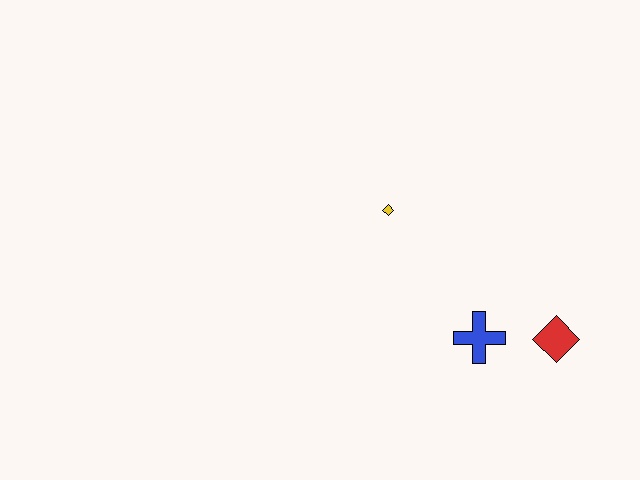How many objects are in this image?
There are 3 objects.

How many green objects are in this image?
There are no green objects.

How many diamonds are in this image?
There are 2 diamonds.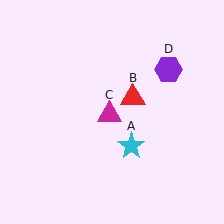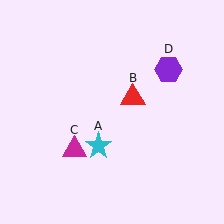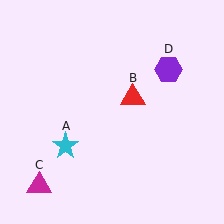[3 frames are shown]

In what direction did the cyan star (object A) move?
The cyan star (object A) moved left.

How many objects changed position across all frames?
2 objects changed position: cyan star (object A), magenta triangle (object C).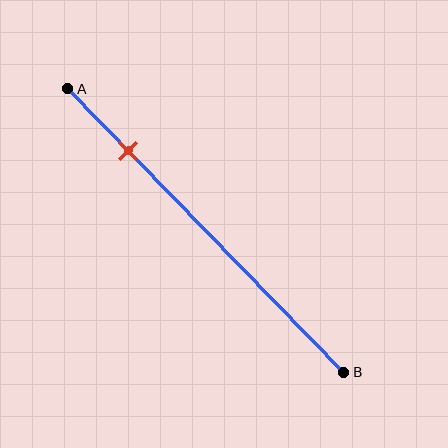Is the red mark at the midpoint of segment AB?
No, the mark is at about 20% from A, not at the 50% midpoint.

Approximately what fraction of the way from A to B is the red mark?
The red mark is approximately 20% of the way from A to B.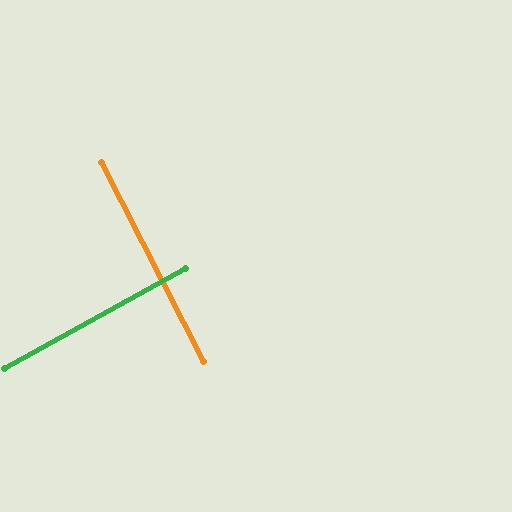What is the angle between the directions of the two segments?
Approximately 88 degrees.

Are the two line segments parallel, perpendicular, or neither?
Perpendicular — they meet at approximately 88°.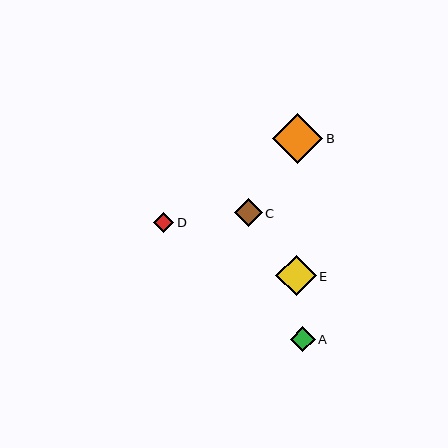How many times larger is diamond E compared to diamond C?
Diamond E is approximately 1.4 times the size of diamond C.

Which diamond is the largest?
Diamond B is the largest with a size of approximately 51 pixels.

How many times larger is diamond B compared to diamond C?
Diamond B is approximately 1.8 times the size of diamond C.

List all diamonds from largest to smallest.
From largest to smallest: B, E, C, A, D.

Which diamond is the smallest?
Diamond D is the smallest with a size of approximately 21 pixels.